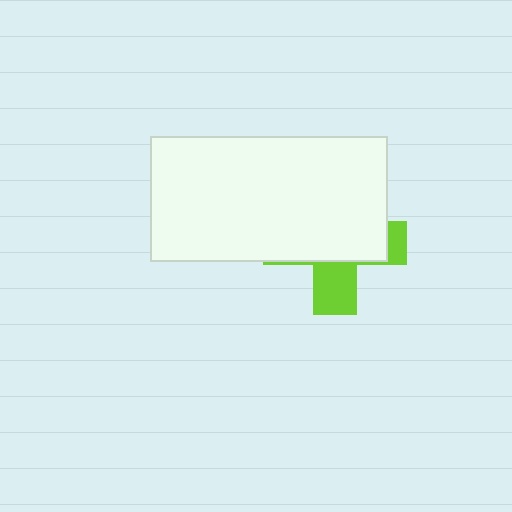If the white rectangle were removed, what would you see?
You would see the complete lime cross.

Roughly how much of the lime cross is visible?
A small part of it is visible (roughly 33%).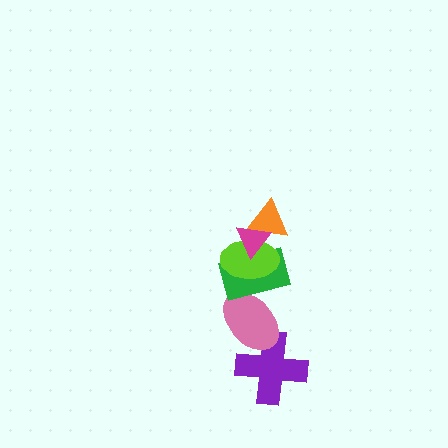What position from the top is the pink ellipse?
The pink ellipse is 5th from the top.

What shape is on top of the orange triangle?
The magenta triangle is on top of the orange triangle.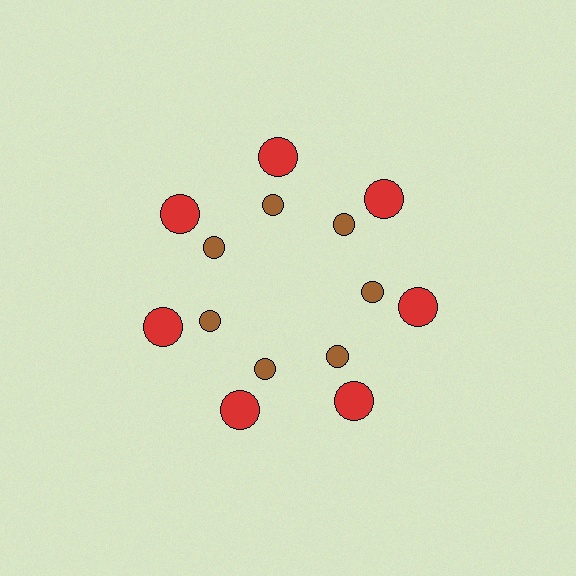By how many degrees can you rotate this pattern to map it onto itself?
The pattern maps onto itself every 51 degrees of rotation.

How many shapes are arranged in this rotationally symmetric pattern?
There are 14 shapes, arranged in 7 groups of 2.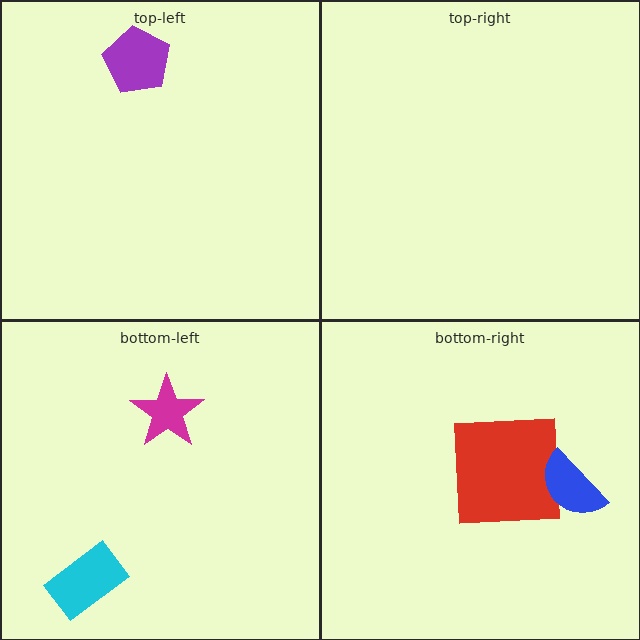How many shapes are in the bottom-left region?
2.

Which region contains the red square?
The bottom-right region.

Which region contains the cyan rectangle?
The bottom-left region.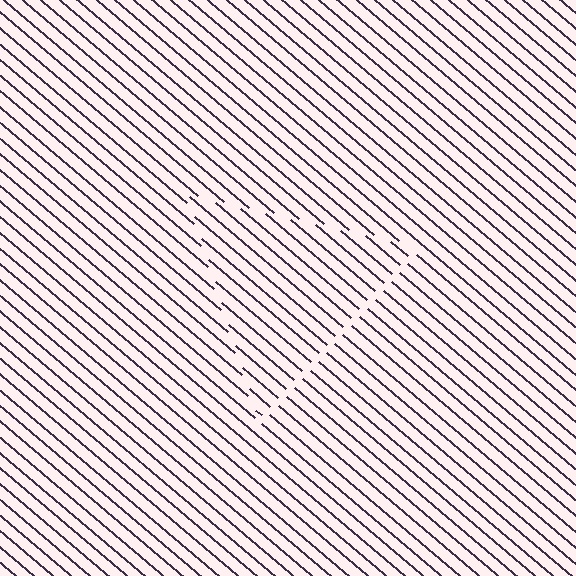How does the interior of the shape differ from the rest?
The interior of the shape contains the same grating, shifted by half a period — the contour is defined by the phase discontinuity where line-ends from the inner and outer gratings abut.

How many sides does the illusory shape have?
3 sides — the line-ends trace a triangle.